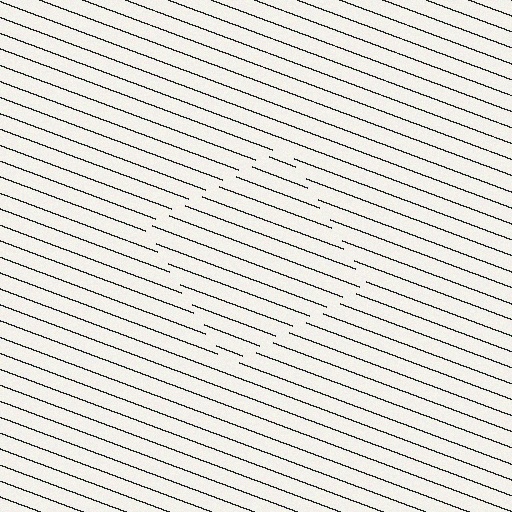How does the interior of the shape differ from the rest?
The interior of the shape contains the same grating, shifted by half a period — the contour is defined by the phase discontinuity where line-ends from the inner and outer gratings abut.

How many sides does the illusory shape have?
4 sides — the line-ends trace a square.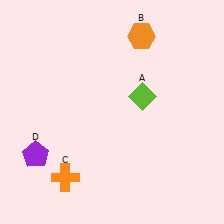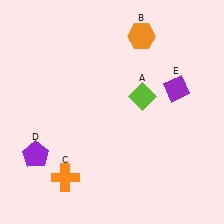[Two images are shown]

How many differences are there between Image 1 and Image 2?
There is 1 difference between the two images.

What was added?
A purple diamond (E) was added in Image 2.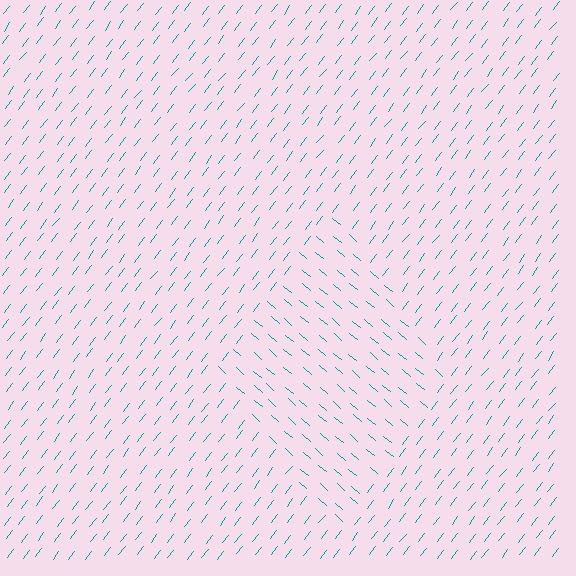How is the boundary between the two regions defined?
The boundary is defined purely by a change in line orientation (approximately 87 degrees difference). All lines are the same color and thickness.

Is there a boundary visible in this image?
Yes, there is a texture boundary formed by a change in line orientation.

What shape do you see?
I see a diamond.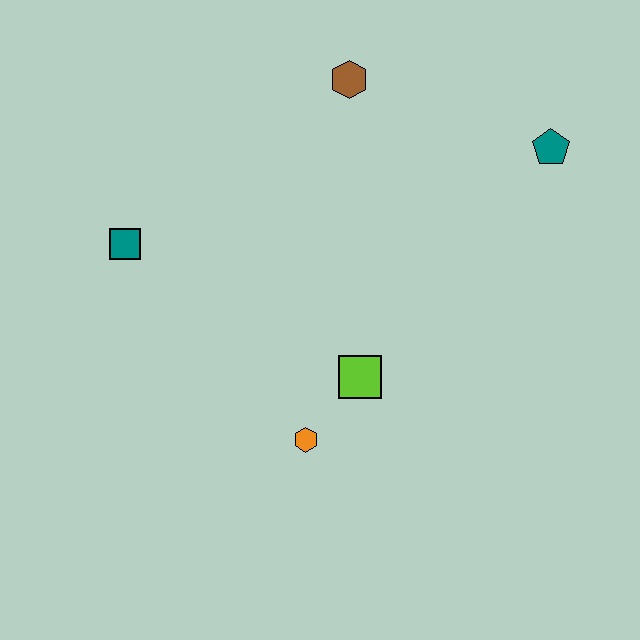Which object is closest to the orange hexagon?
The lime square is closest to the orange hexagon.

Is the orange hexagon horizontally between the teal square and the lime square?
Yes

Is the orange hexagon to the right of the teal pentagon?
No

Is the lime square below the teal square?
Yes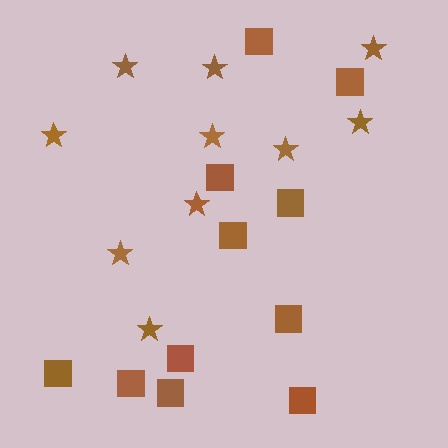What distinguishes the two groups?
There are 2 groups: one group of squares (11) and one group of stars (10).